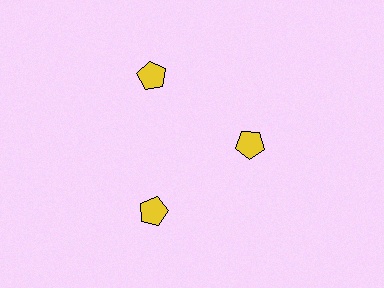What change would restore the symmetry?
The symmetry would be restored by moving it outward, back onto the ring so that all 3 pentagons sit at equal angles and equal distance from the center.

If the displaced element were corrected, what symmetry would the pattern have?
It would have 3-fold rotational symmetry — the pattern would map onto itself every 120 degrees.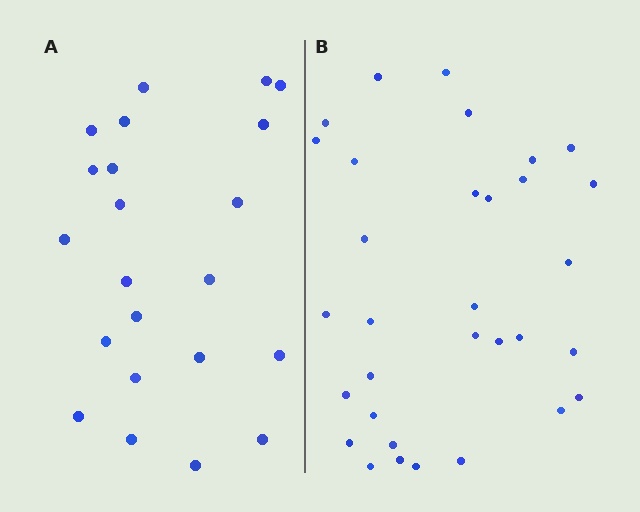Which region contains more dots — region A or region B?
Region B (the right region) has more dots.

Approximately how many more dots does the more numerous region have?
Region B has roughly 10 or so more dots than region A.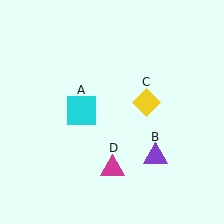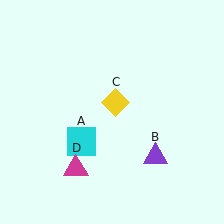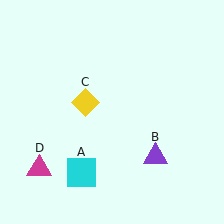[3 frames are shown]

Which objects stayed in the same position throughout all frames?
Purple triangle (object B) remained stationary.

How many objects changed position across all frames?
3 objects changed position: cyan square (object A), yellow diamond (object C), magenta triangle (object D).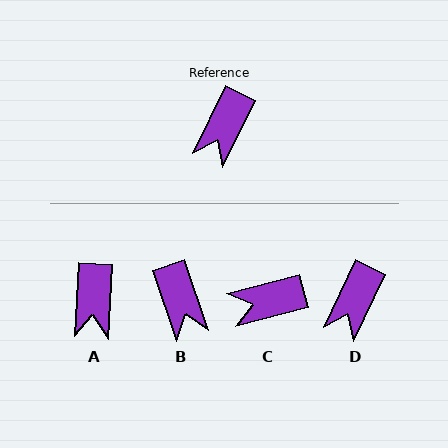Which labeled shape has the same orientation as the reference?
D.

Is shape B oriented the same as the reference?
No, it is off by about 44 degrees.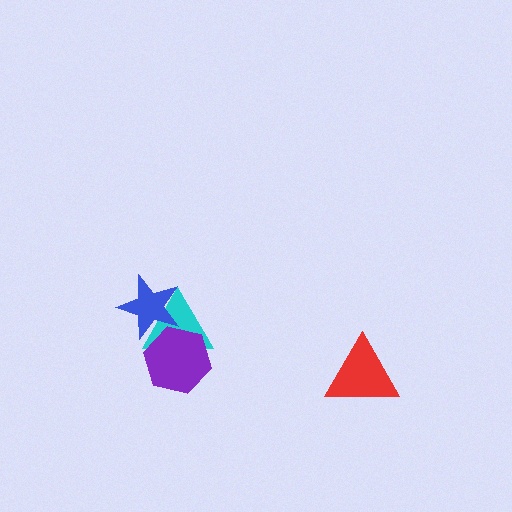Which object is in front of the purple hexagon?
The blue star is in front of the purple hexagon.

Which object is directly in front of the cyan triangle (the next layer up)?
The purple hexagon is directly in front of the cyan triangle.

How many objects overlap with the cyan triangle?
2 objects overlap with the cyan triangle.